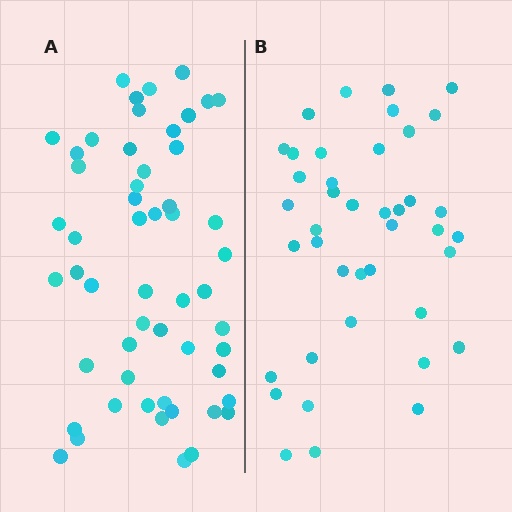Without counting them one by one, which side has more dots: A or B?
Region A (the left region) has more dots.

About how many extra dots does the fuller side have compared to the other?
Region A has approximately 15 more dots than region B.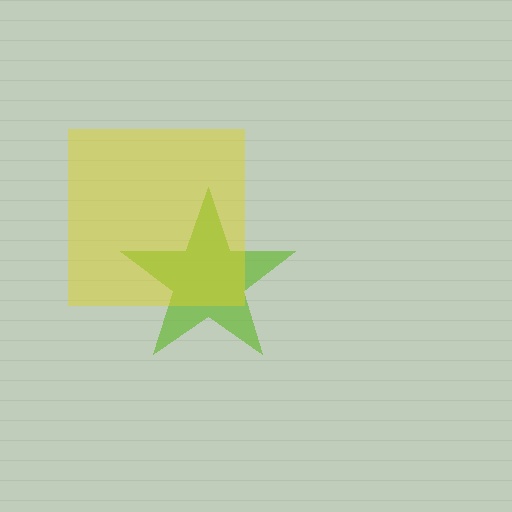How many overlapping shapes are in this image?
There are 2 overlapping shapes in the image.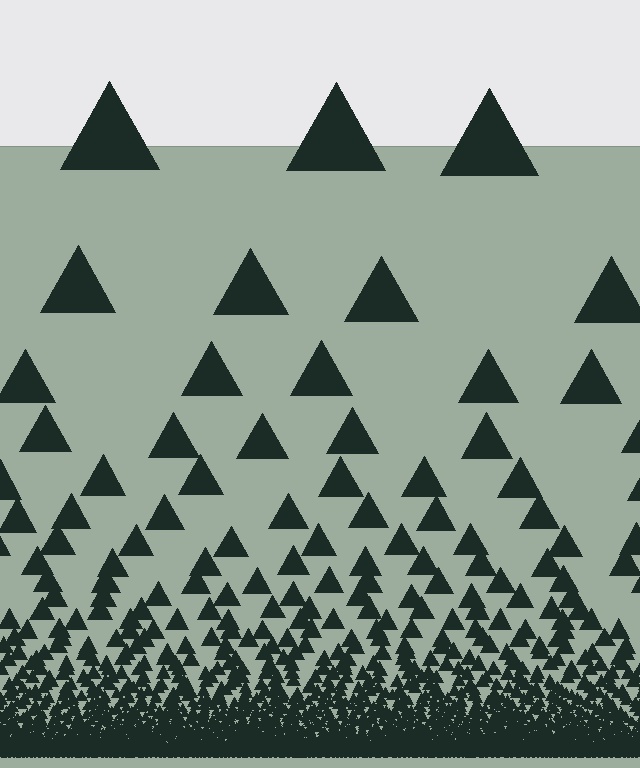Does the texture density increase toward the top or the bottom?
Density increases toward the bottom.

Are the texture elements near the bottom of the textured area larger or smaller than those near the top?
Smaller. The gradient is inverted — elements near the bottom are smaller and denser.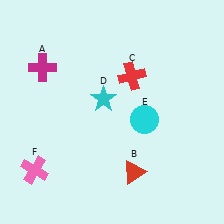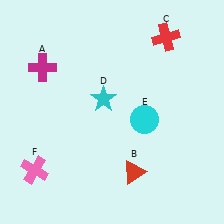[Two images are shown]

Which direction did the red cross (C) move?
The red cross (C) moved up.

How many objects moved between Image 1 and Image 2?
1 object moved between the two images.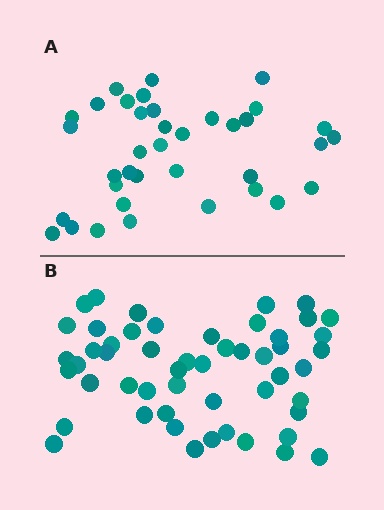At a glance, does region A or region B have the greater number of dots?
Region B (the bottom region) has more dots.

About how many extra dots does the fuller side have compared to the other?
Region B has approximately 15 more dots than region A.